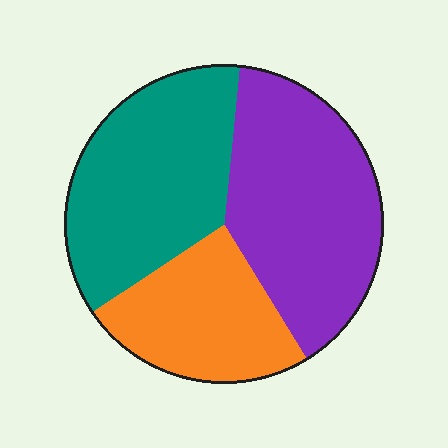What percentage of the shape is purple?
Purple covers 40% of the shape.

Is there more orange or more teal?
Teal.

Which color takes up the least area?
Orange, at roughly 25%.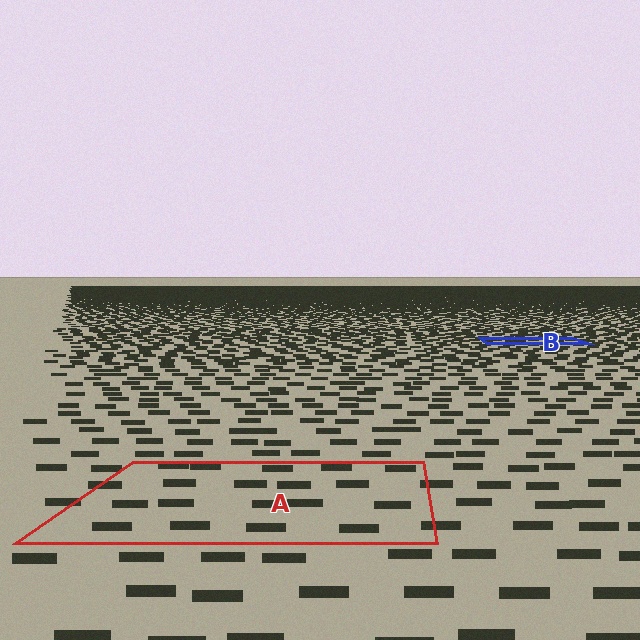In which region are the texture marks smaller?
The texture marks are smaller in region B, because it is farther away.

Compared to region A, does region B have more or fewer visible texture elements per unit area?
Region B has more texture elements per unit area — they are packed more densely because it is farther away.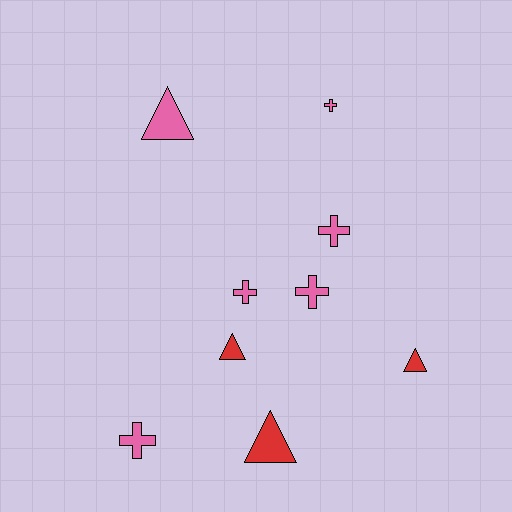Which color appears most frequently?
Pink, with 6 objects.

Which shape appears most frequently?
Cross, with 5 objects.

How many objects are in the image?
There are 9 objects.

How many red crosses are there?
There are no red crosses.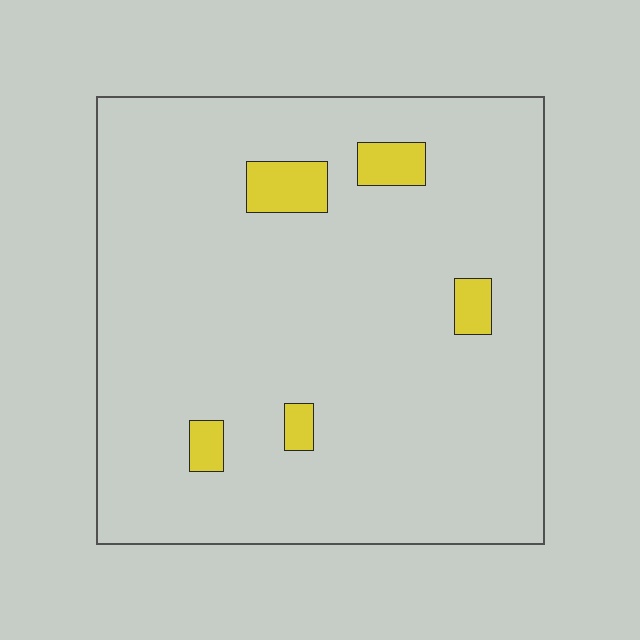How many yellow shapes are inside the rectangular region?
5.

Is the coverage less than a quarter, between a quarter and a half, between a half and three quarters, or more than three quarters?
Less than a quarter.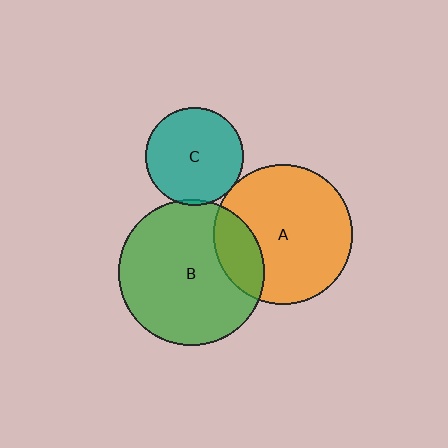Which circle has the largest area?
Circle B (green).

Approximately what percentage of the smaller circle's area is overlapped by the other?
Approximately 5%.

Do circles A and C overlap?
Yes.